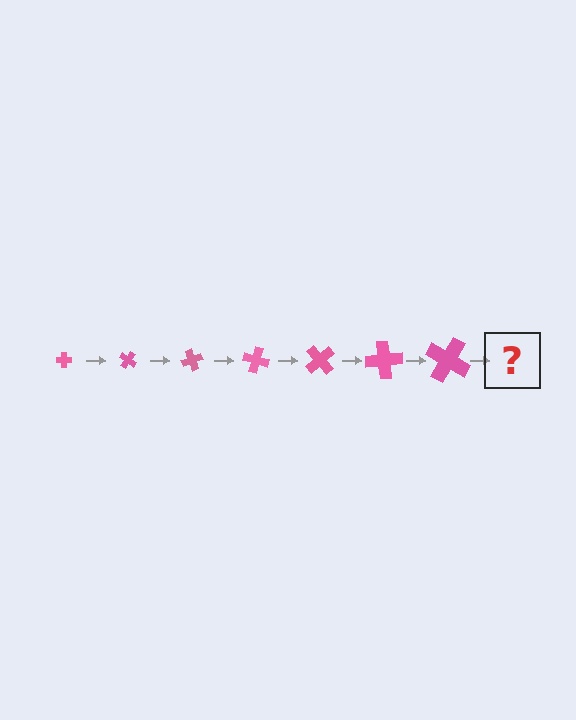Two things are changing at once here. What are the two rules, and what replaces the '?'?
The two rules are that the cross grows larger each step and it rotates 35 degrees each step. The '?' should be a cross, larger than the previous one and rotated 245 degrees from the start.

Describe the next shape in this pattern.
It should be a cross, larger than the previous one and rotated 245 degrees from the start.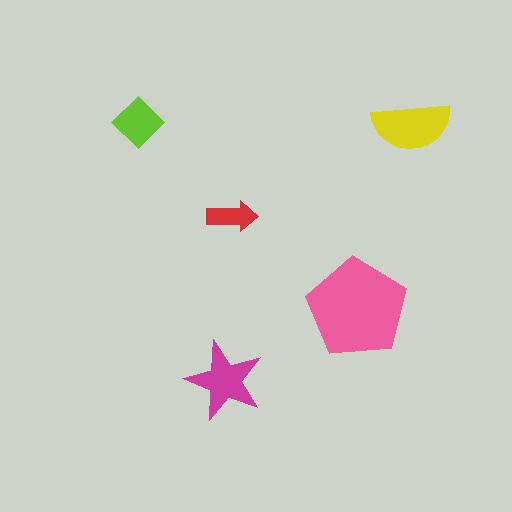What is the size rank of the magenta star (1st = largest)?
3rd.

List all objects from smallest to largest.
The red arrow, the lime diamond, the magenta star, the yellow semicircle, the pink pentagon.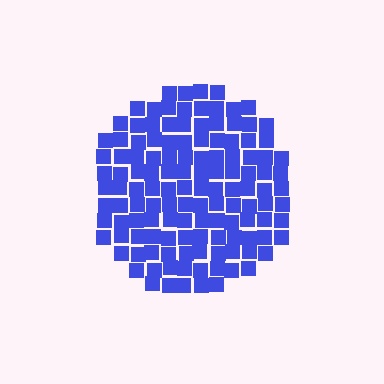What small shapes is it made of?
It is made of small squares.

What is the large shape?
The large shape is a circle.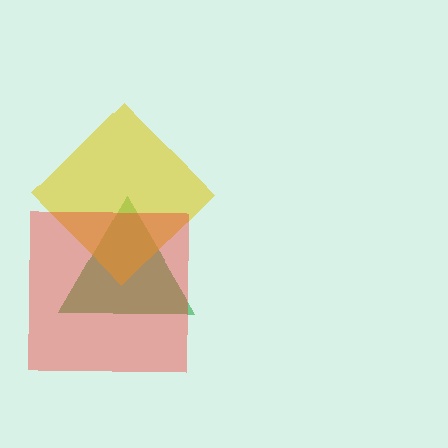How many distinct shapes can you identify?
There are 3 distinct shapes: a green triangle, a yellow diamond, a red square.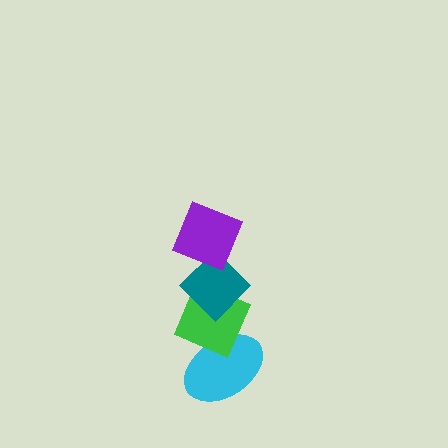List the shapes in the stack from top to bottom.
From top to bottom: the purple diamond, the teal diamond, the green diamond, the cyan ellipse.